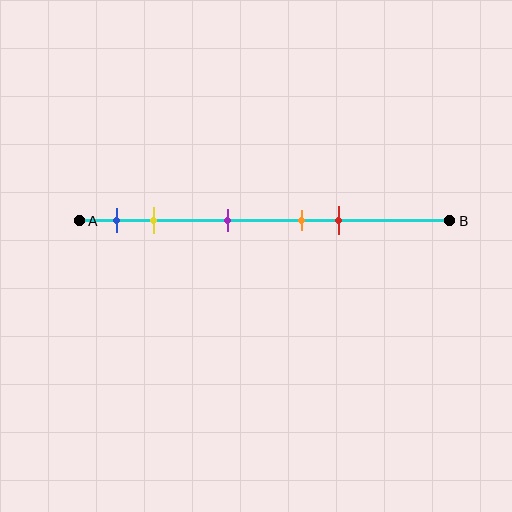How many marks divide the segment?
There are 5 marks dividing the segment.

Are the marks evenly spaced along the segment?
No, the marks are not evenly spaced.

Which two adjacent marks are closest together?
The orange and red marks are the closest adjacent pair.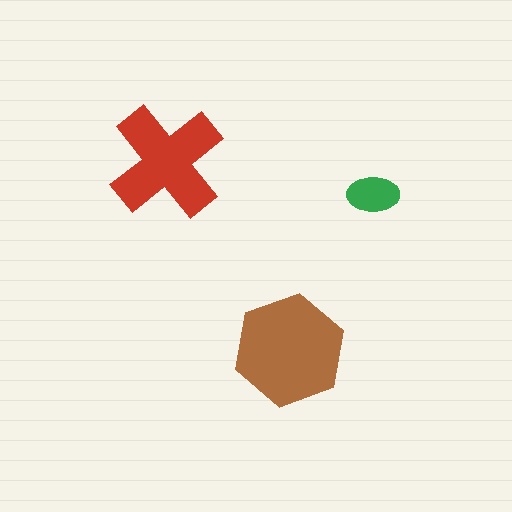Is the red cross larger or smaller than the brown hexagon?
Smaller.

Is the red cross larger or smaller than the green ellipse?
Larger.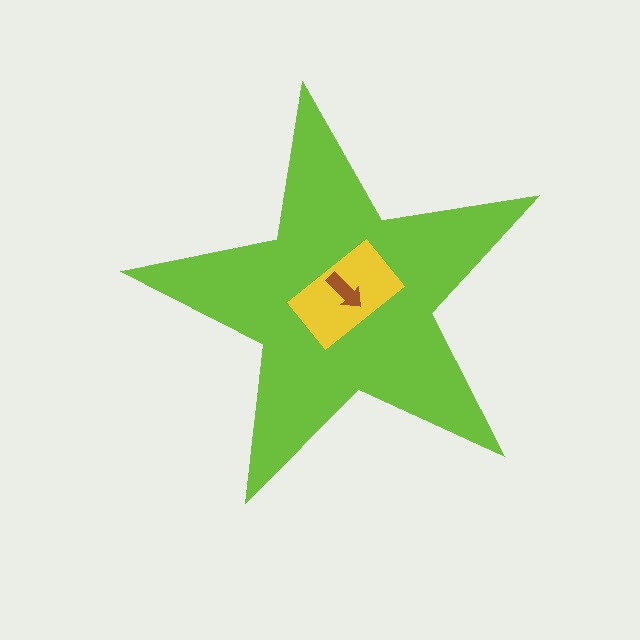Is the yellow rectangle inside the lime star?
Yes.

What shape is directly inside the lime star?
The yellow rectangle.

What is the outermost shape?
The lime star.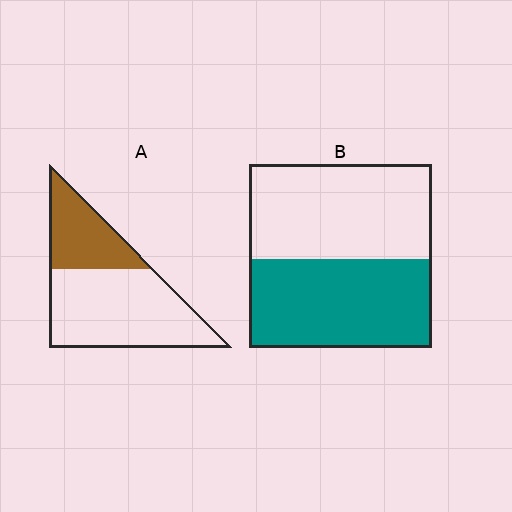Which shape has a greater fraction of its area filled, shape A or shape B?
Shape B.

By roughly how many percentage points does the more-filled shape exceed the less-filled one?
By roughly 15 percentage points (B over A).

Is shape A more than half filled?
No.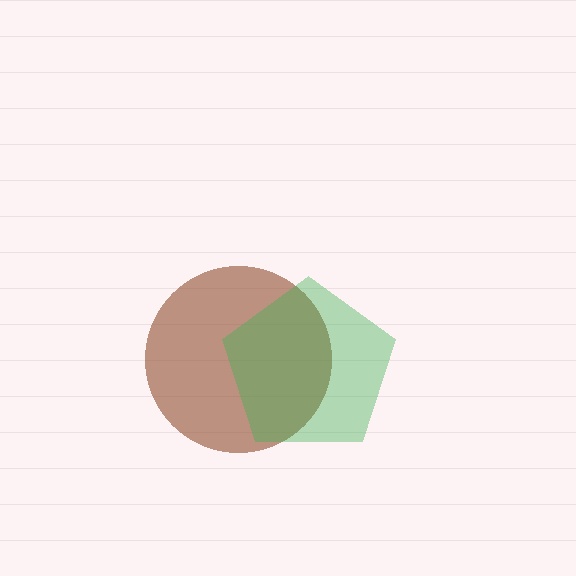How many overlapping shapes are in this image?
There are 2 overlapping shapes in the image.